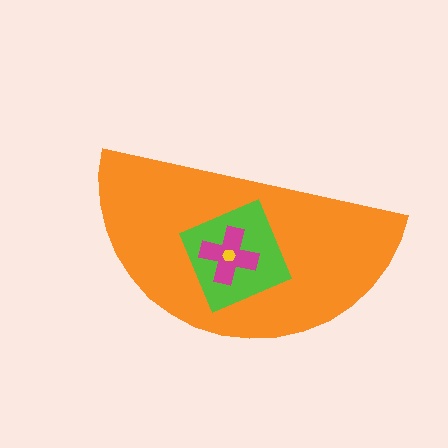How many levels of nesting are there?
4.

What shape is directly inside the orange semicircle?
The lime square.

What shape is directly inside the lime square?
The magenta cross.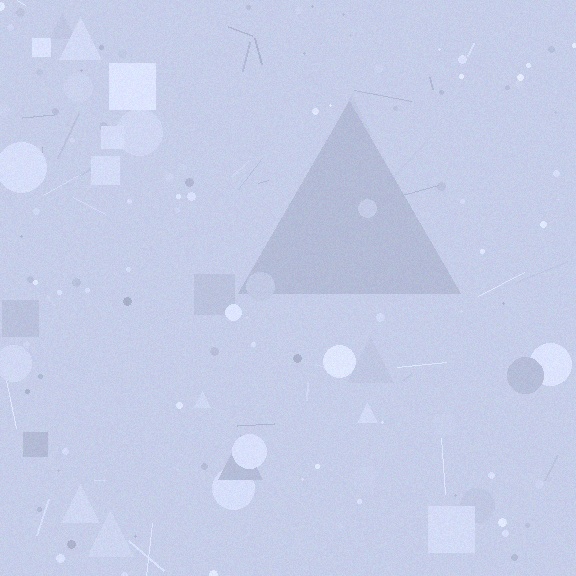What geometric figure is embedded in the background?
A triangle is embedded in the background.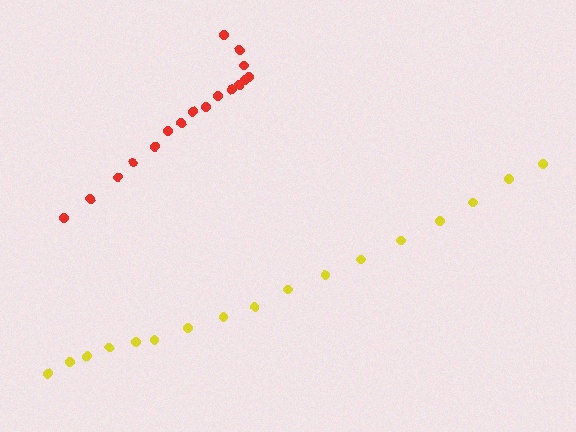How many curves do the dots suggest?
There are 2 distinct paths.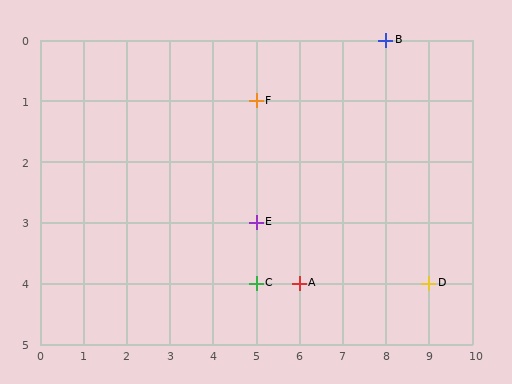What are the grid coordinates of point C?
Point C is at grid coordinates (5, 4).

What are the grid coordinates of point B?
Point B is at grid coordinates (8, 0).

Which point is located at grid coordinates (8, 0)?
Point B is at (8, 0).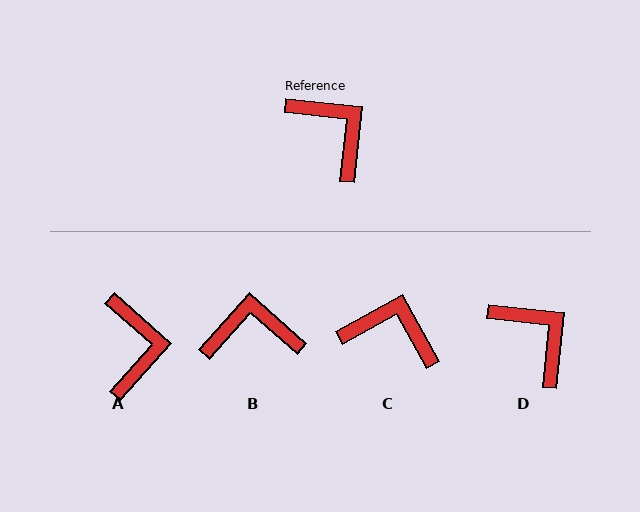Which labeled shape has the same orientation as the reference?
D.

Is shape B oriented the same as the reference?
No, it is off by about 54 degrees.